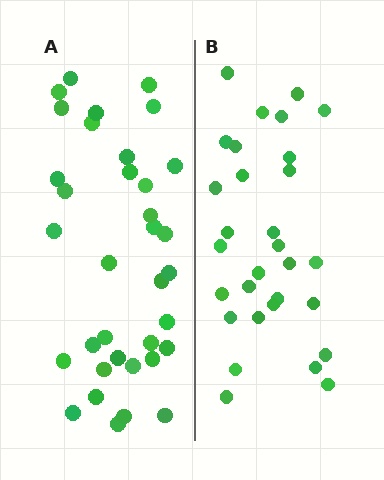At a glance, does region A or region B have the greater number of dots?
Region A (the left region) has more dots.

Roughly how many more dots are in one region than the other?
Region A has about 5 more dots than region B.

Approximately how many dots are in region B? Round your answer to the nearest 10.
About 30 dots.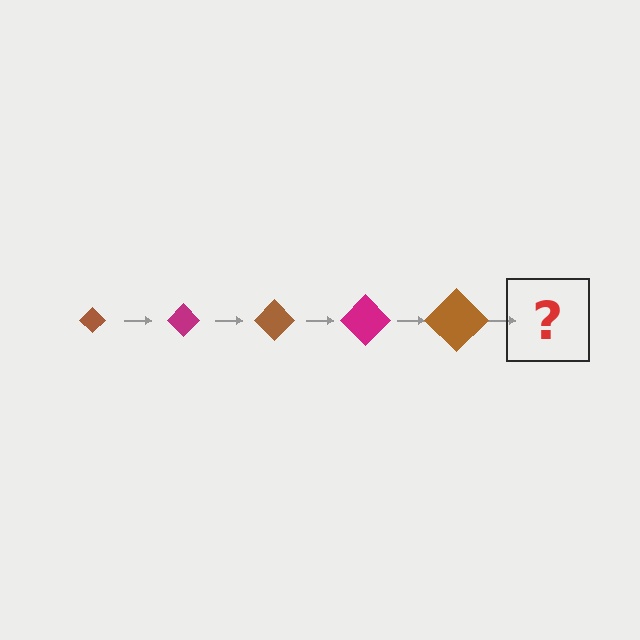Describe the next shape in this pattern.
It should be a magenta diamond, larger than the previous one.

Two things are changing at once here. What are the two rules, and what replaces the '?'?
The two rules are that the diamond grows larger each step and the color cycles through brown and magenta. The '?' should be a magenta diamond, larger than the previous one.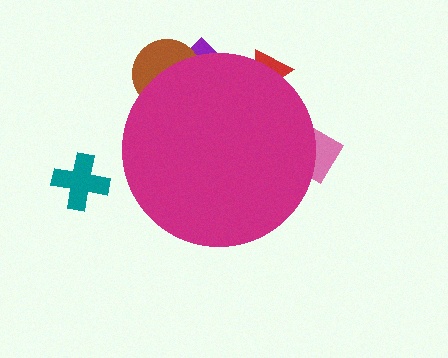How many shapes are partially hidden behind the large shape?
4 shapes are partially hidden.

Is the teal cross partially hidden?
No, the teal cross is fully visible.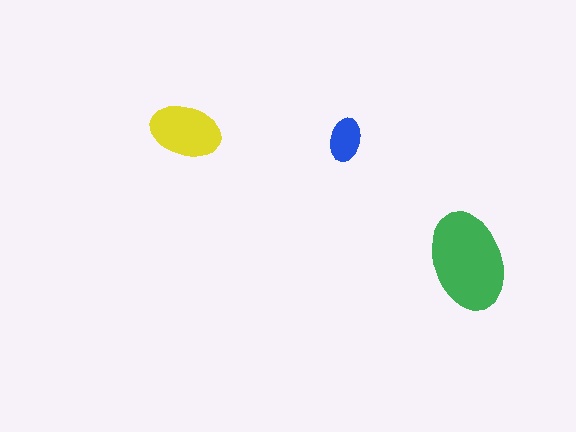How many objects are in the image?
There are 3 objects in the image.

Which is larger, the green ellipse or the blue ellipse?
The green one.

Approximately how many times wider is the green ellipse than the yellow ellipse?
About 1.5 times wider.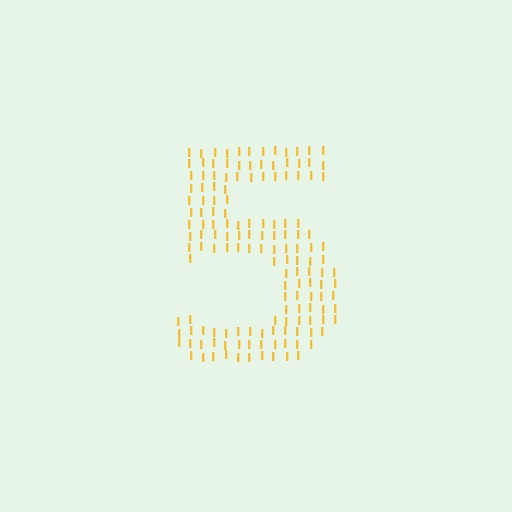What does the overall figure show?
The overall figure shows the digit 5.